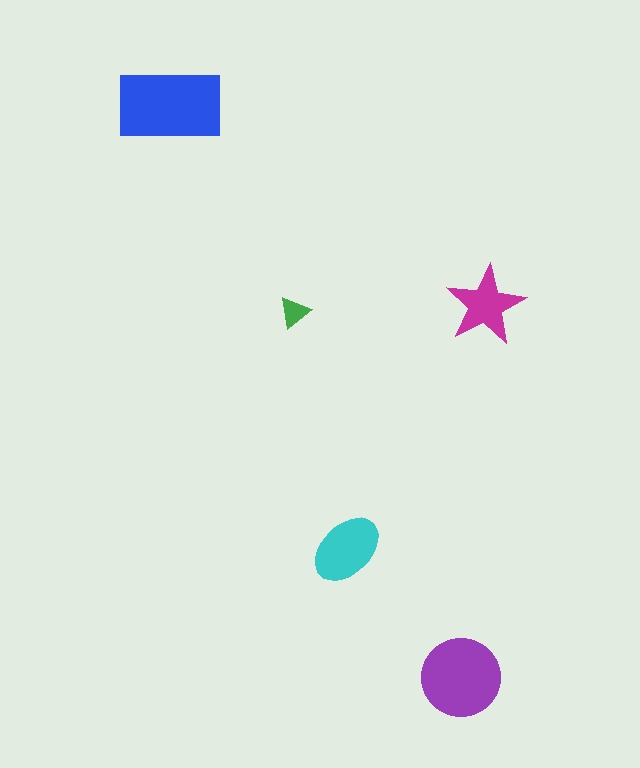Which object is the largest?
The blue rectangle.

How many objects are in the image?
There are 5 objects in the image.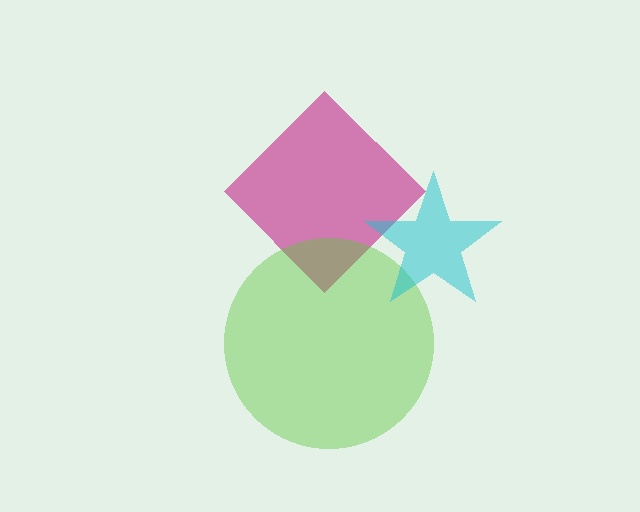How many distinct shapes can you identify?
There are 3 distinct shapes: a magenta diamond, a lime circle, a cyan star.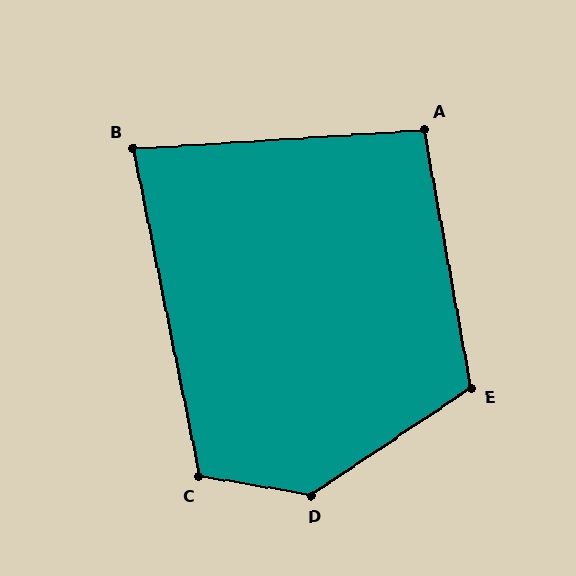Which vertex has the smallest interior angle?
B, at approximately 82 degrees.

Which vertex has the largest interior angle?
D, at approximately 137 degrees.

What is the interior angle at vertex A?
Approximately 97 degrees (obtuse).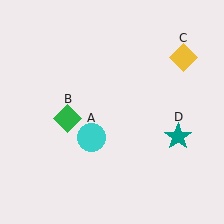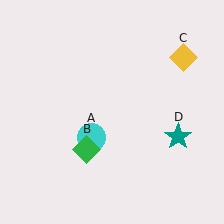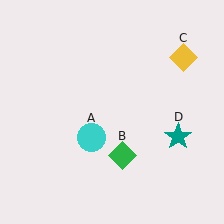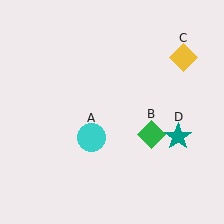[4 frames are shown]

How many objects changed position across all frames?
1 object changed position: green diamond (object B).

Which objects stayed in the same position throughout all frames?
Cyan circle (object A) and yellow diamond (object C) and teal star (object D) remained stationary.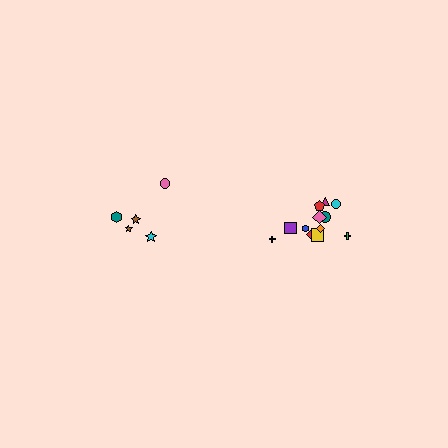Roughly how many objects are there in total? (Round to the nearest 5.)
Roughly 15 objects in total.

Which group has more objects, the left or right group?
The right group.